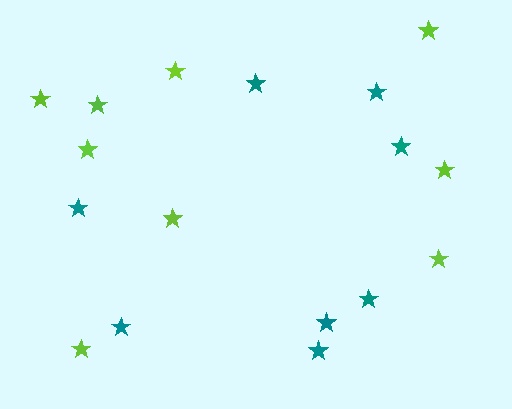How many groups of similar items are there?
There are 2 groups: one group of lime stars (9) and one group of teal stars (8).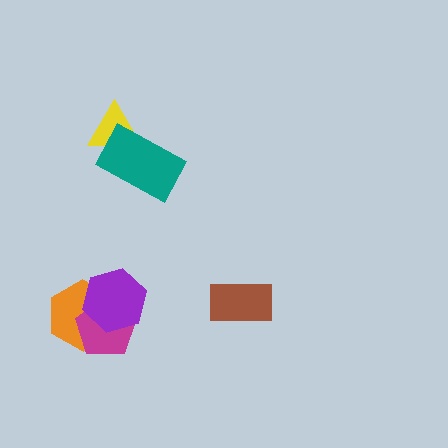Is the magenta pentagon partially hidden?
Yes, it is partially covered by another shape.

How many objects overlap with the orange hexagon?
2 objects overlap with the orange hexagon.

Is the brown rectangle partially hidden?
No, no other shape covers it.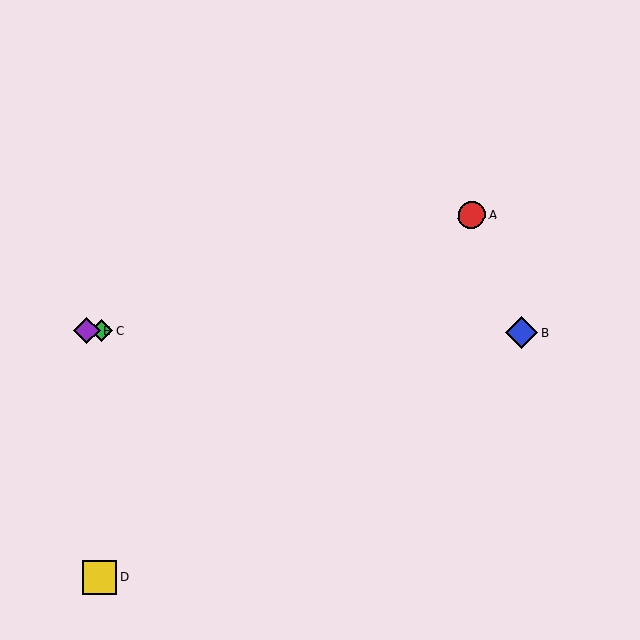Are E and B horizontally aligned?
Yes, both are at y≈331.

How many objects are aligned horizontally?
3 objects (B, C, E) are aligned horizontally.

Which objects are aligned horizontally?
Objects B, C, E are aligned horizontally.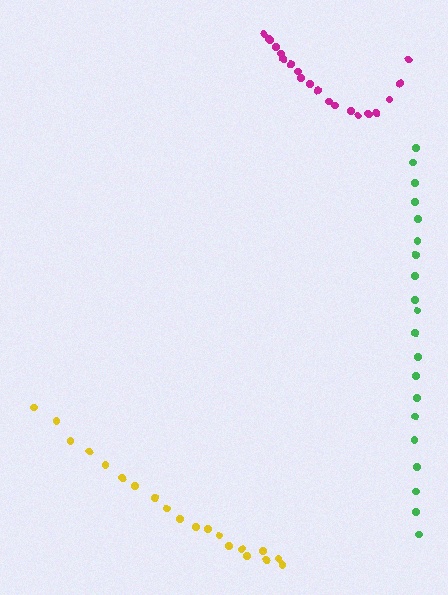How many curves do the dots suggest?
There are 3 distinct paths.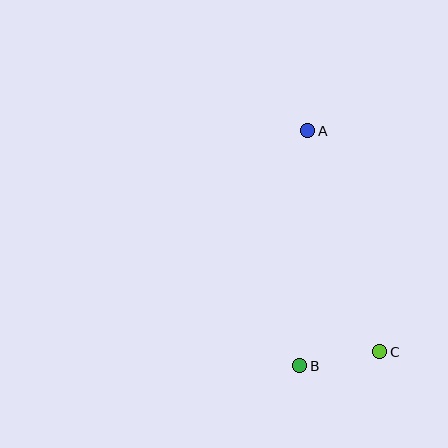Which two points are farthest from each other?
Points A and B are farthest from each other.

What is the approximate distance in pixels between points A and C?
The distance between A and C is approximately 232 pixels.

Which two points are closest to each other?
Points B and C are closest to each other.